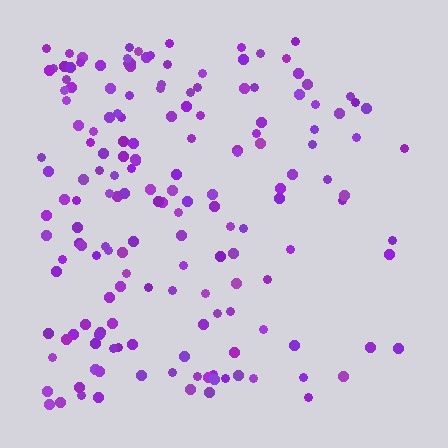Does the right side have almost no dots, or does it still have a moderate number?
Still a moderate number, just noticeably fewer than the left.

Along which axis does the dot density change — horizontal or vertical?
Horizontal.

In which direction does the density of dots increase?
From right to left, with the left side densest.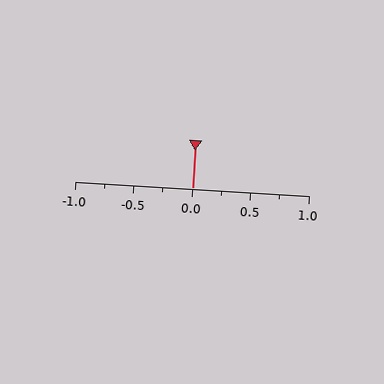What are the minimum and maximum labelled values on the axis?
The axis runs from -1.0 to 1.0.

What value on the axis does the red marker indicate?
The marker indicates approximately 0.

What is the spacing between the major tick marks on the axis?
The major ticks are spaced 0.5 apart.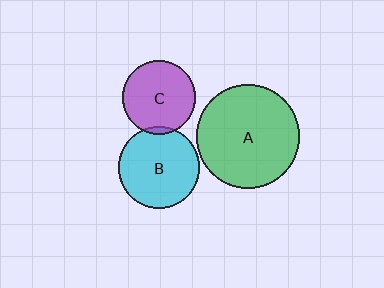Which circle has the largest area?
Circle A (green).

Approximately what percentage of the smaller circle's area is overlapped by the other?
Approximately 5%.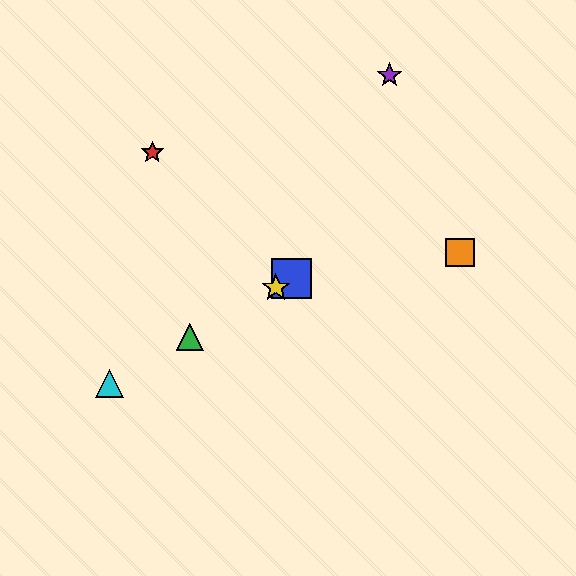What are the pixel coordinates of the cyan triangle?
The cyan triangle is at (109, 384).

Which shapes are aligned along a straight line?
The blue square, the green triangle, the yellow star, the cyan triangle are aligned along a straight line.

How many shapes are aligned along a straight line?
4 shapes (the blue square, the green triangle, the yellow star, the cyan triangle) are aligned along a straight line.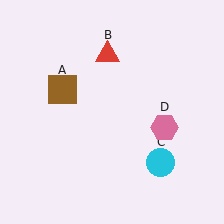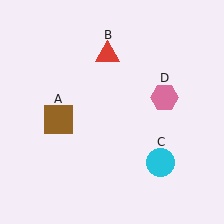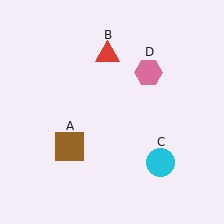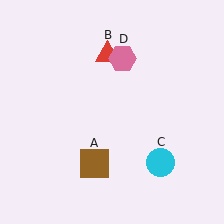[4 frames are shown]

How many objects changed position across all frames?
2 objects changed position: brown square (object A), pink hexagon (object D).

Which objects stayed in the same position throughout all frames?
Red triangle (object B) and cyan circle (object C) remained stationary.